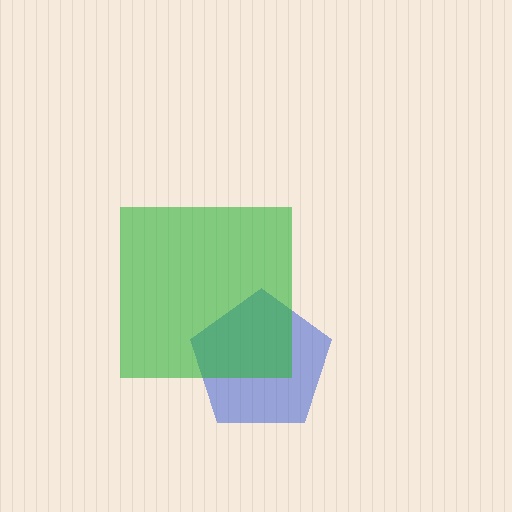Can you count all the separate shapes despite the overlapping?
Yes, there are 2 separate shapes.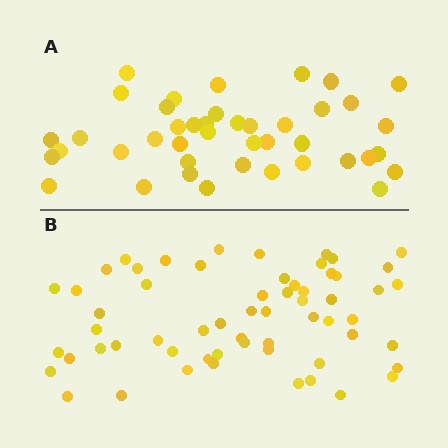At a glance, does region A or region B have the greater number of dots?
Region B (the bottom region) has more dots.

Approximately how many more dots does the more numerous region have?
Region B has approximately 20 more dots than region A.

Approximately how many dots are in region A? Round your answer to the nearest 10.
About 40 dots. (The exact count is 42, which rounds to 40.)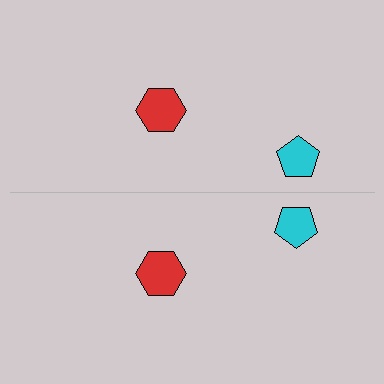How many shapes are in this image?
There are 4 shapes in this image.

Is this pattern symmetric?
Yes, this pattern has bilateral (reflection) symmetry.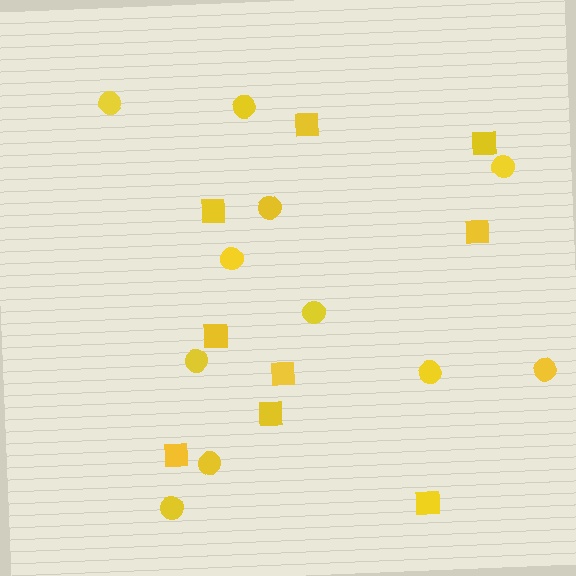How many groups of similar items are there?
There are 2 groups: one group of circles (11) and one group of squares (9).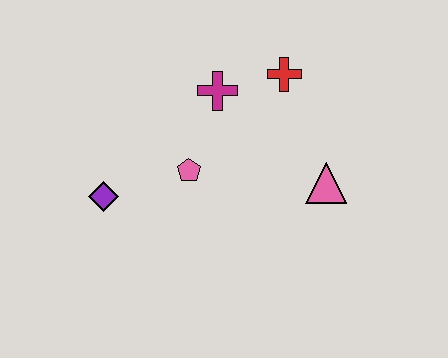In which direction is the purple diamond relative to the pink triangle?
The purple diamond is to the left of the pink triangle.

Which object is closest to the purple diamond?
The pink pentagon is closest to the purple diamond.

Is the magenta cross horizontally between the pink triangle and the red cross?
No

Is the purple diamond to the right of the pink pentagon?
No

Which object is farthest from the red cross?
The purple diamond is farthest from the red cross.